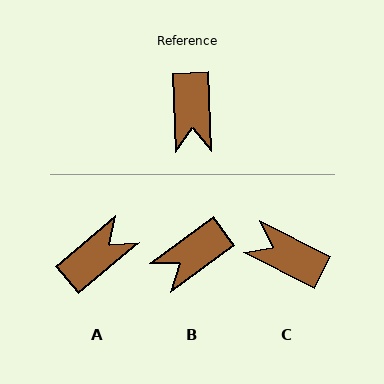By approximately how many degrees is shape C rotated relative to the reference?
Approximately 119 degrees clockwise.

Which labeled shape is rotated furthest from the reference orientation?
A, about 128 degrees away.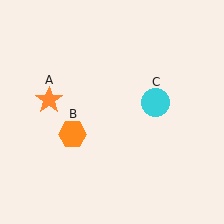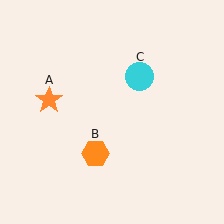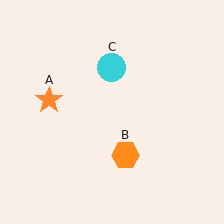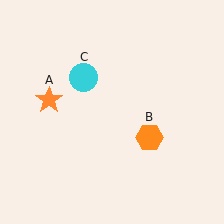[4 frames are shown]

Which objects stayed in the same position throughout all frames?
Orange star (object A) remained stationary.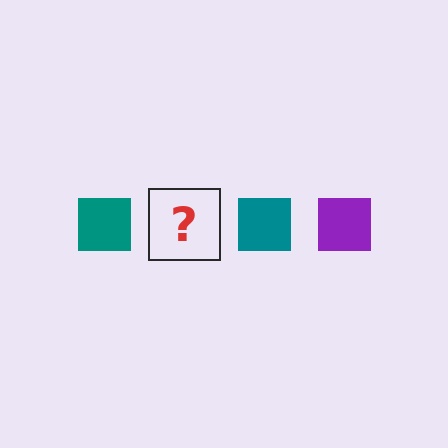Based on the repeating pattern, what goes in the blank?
The blank should be a purple square.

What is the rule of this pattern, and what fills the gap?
The rule is that the pattern cycles through teal, purple squares. The gap should be filled with a purple square.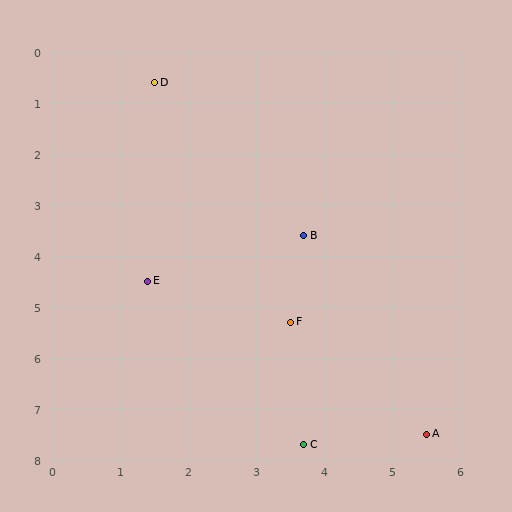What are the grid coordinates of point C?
Point C is at approximately (3.7, 7.7).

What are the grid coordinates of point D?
Point D is at approximately (1.5, 0.6).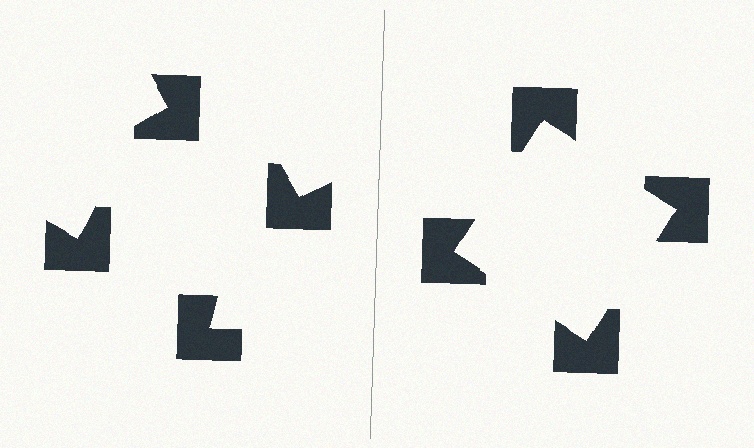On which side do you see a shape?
An illusory square appears on the right side. On the left side the wedge cuts are rotated, so no coherent shape forms.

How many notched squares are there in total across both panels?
8 — 4 on each side.